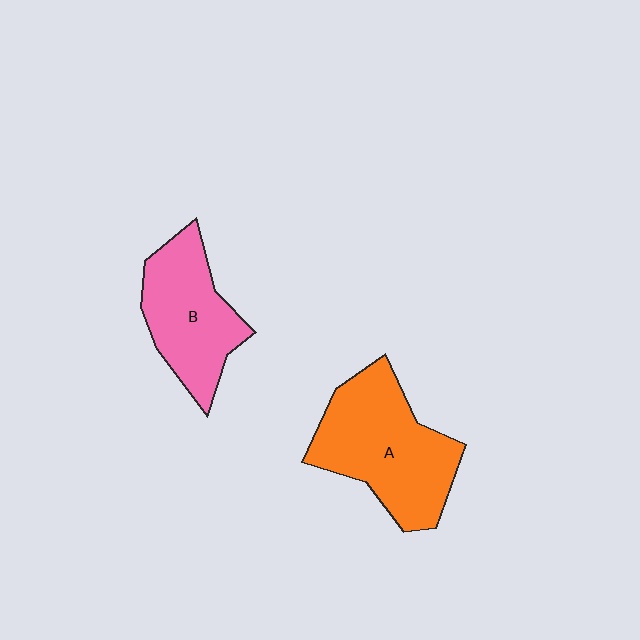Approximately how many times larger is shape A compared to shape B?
Approximately 1.3 times.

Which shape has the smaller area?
Shape B (pink).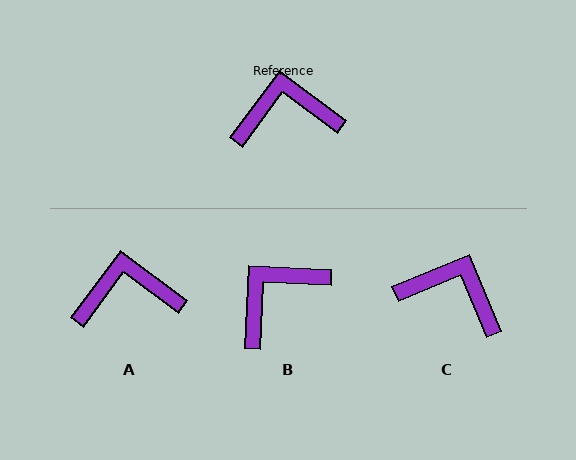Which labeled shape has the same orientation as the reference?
A.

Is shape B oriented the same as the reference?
No, it is off by about 34 degrees.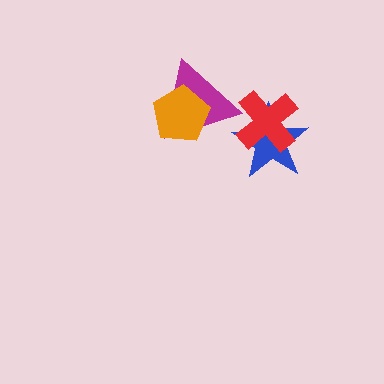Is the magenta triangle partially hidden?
Yes, it is partially covered by another shape.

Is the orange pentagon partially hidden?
No, no other shape covers it.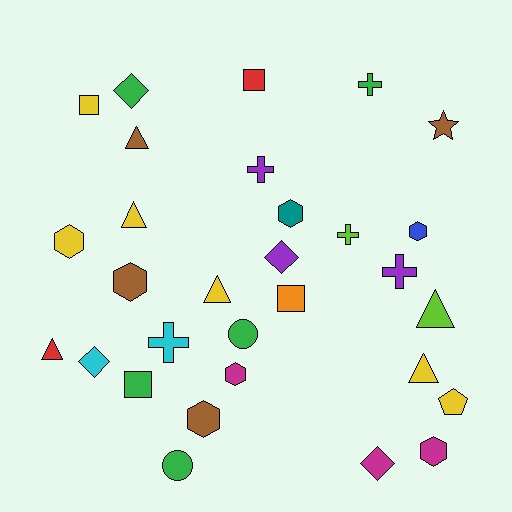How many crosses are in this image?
There are 5 crosses.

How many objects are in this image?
There are 30 objects.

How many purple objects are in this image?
There are 3 purple objects.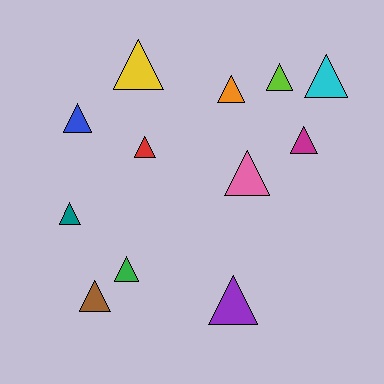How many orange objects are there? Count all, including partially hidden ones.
There is 1 orange object.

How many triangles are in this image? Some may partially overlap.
There are 12 triangles.